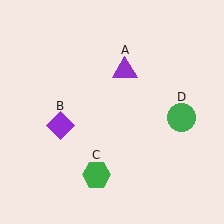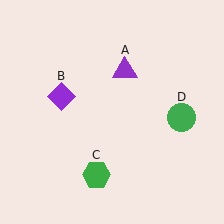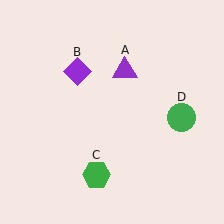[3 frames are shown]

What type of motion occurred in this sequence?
The purple diamond (object B) rotated clockwise around the center of the scene.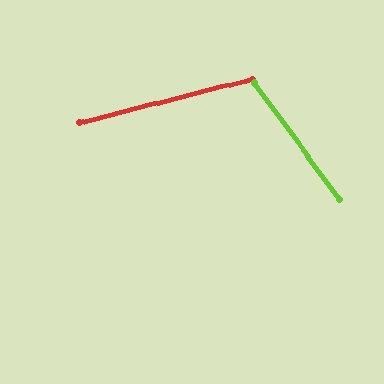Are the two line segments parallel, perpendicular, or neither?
Neither parallel nor perpendicular — they differ by about 68°.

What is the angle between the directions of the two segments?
Approximately 68 degrees.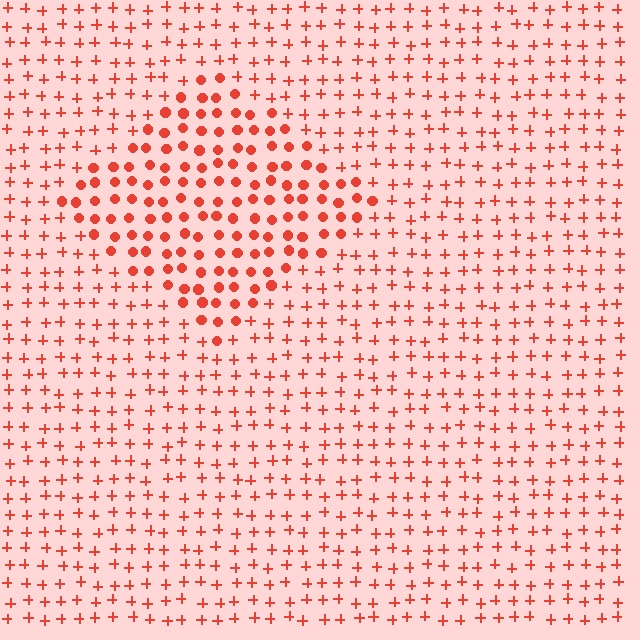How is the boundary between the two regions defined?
The boundary is defined by a change in element shape: circles inside vs. plus signs outside. All elements share the same color and spacing.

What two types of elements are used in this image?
The image uses circles inside the diamond region and plus signs outside it.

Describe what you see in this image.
The image is filled with small red elements arranged in a uniform grid. A diamond-shaped region contains circles, while the surrounding area contains plus signs. The boundary is defined purely by the change in element shape.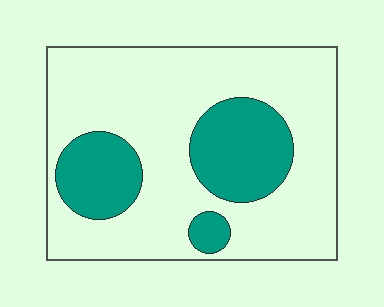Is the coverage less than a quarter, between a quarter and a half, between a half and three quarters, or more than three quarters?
Between a quarter and a half.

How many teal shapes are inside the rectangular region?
3.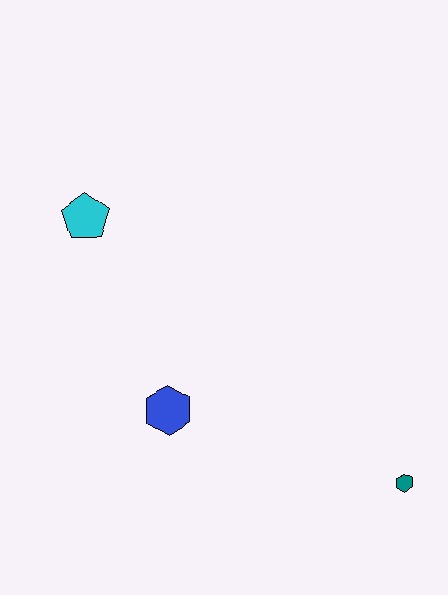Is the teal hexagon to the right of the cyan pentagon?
Yes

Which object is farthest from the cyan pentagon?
The teal hexagon is farthest from the cyan pentagon.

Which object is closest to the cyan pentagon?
The blue hexagon is closest to the cyan pentagon.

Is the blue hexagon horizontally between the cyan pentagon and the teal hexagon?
Yes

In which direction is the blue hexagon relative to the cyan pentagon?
The blue hexagon is below the cyan pentagon.